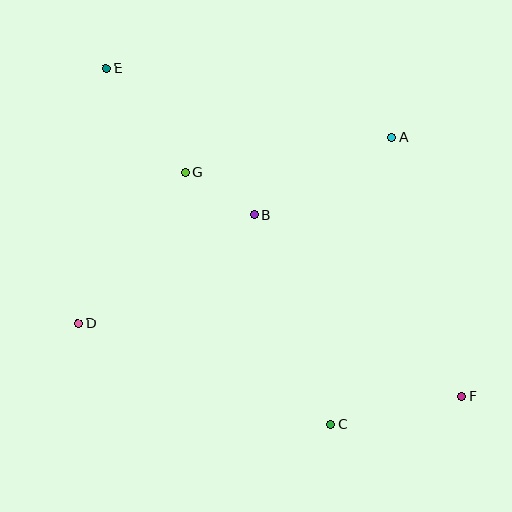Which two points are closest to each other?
Points B and G are closest to each other.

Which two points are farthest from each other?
Points E and F are farthest from each other.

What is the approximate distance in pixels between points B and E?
The distance between B and E is approximately 208 pixels.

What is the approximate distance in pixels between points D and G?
The distance between D and G is approximately 186 pixels.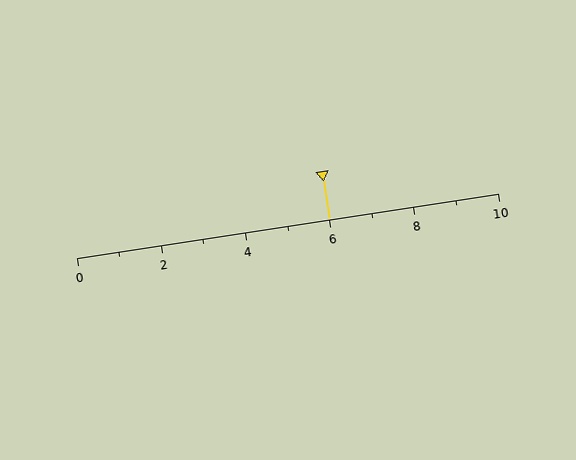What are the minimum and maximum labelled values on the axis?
The axis runs from 0 to 10.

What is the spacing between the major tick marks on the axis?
The major ticks are spaced 2 apart.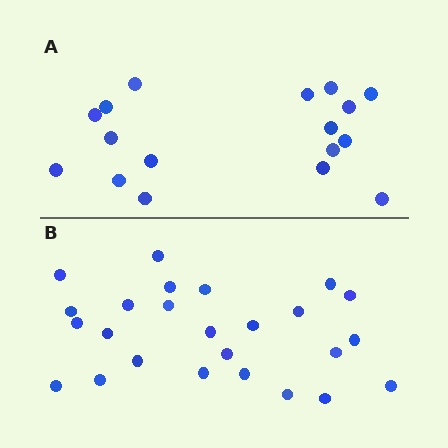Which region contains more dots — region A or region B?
Region B (the bottom region) has more dots.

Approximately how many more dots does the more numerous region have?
Region B has roughly 8 or so more dots than region A.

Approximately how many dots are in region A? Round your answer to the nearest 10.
About 20 dots. (The exact count is 17, which rounds to 20.)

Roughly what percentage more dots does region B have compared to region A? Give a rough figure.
About 45% more.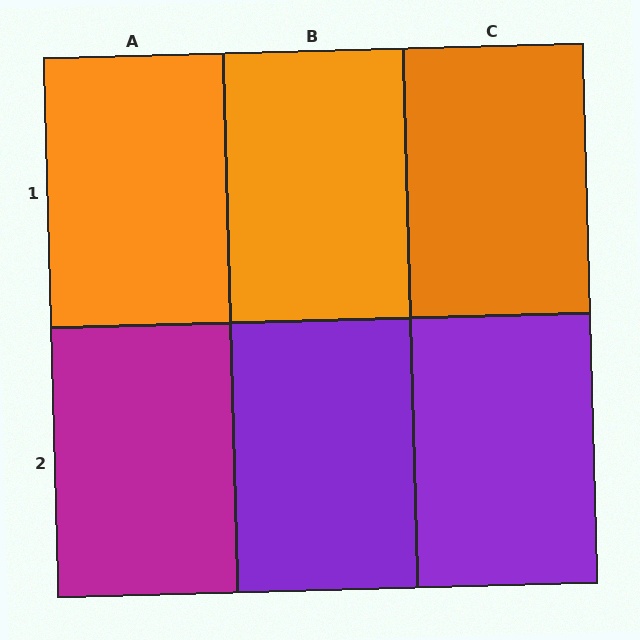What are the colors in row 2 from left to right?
Magenta, purple, purple.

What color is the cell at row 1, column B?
Orange.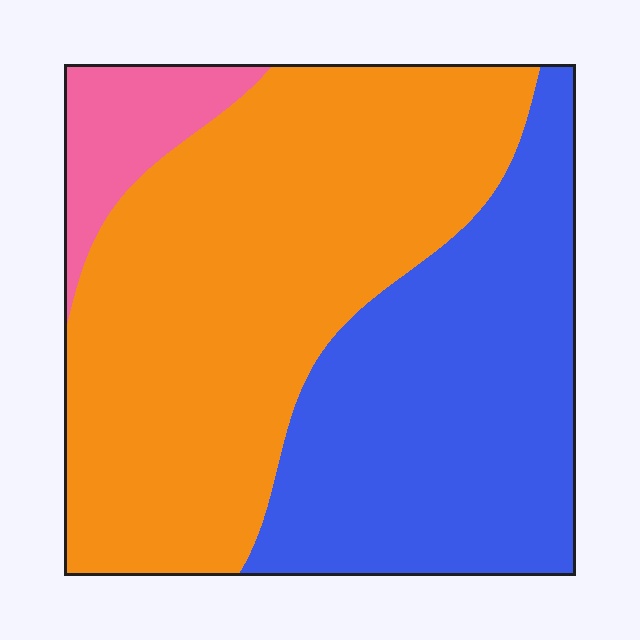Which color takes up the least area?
Pink, at roughly 10%.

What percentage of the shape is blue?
Blue covers around 40% of the shape.